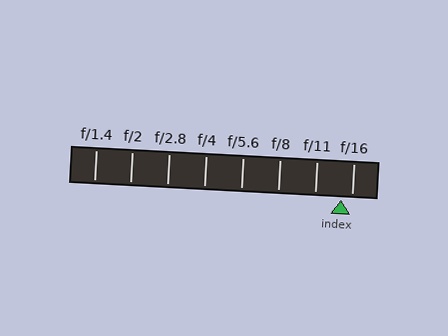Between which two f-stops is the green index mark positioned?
The index mark is between f/11 and f/16.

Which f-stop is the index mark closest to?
The index mark is closest to f/16.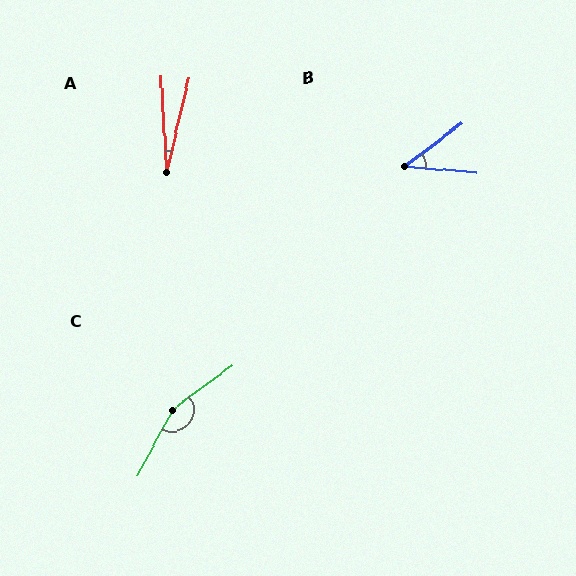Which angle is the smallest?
A, at approximately 16 degrees.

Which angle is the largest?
C, at approximately 154 degrees.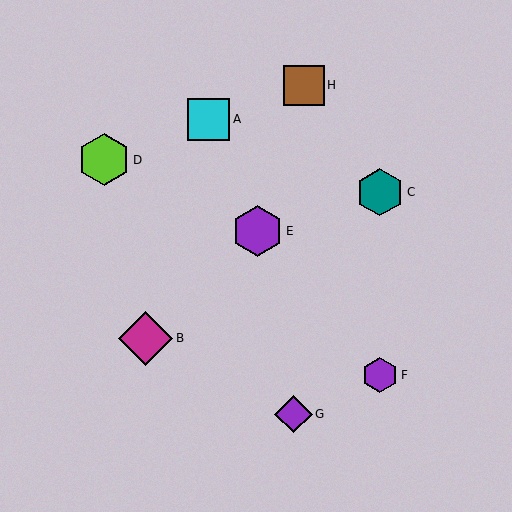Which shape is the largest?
The magenta diamond (labeled B) is the largest.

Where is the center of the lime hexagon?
The center of the lime hexagon is at (104, 160).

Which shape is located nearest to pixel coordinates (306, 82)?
The brown square (labeled H) at (304, 85) is nearest to that location.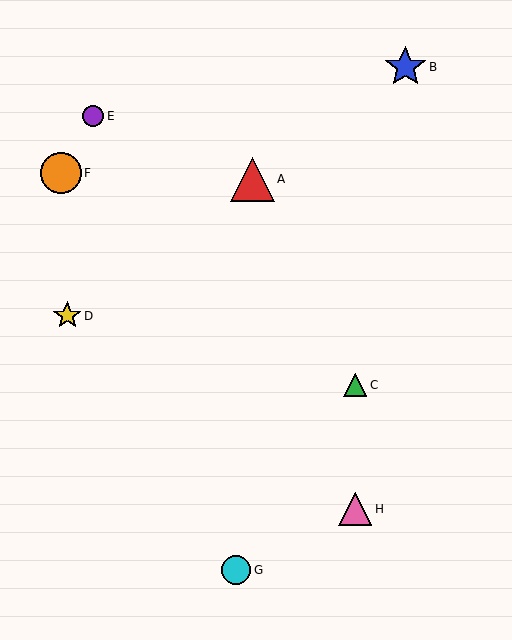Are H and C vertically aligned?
Yes, both are at x≈355.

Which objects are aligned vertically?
Objects C, H are aligned vertically.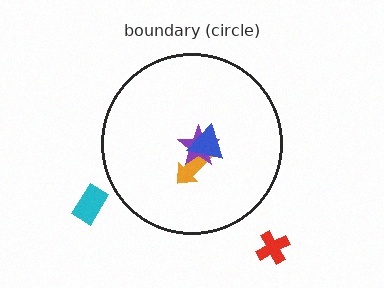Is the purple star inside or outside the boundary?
Inside.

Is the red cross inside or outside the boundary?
Outside.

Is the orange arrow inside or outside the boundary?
Inside.